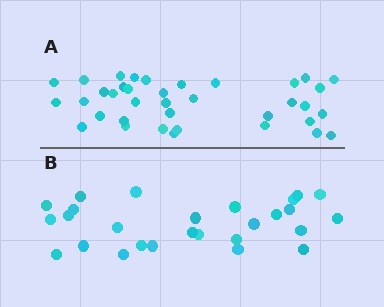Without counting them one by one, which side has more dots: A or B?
Region A (the top region) has more dots.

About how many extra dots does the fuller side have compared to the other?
Region A has roughly 10 or so more dots than region B.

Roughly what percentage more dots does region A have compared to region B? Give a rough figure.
About 35% more.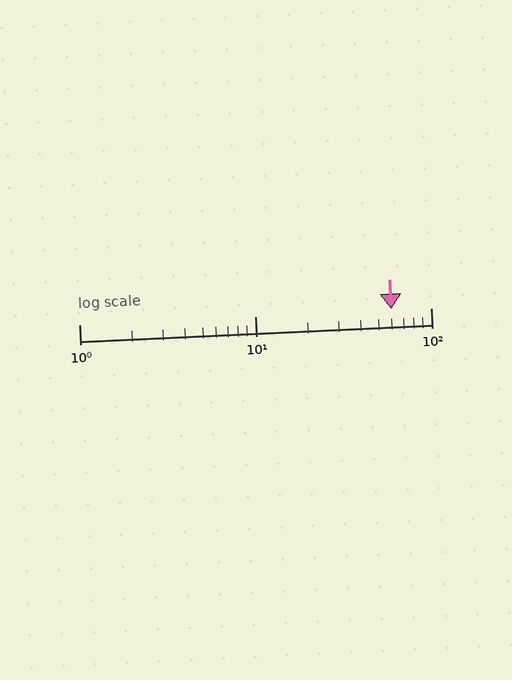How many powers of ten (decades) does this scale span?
The scale spans 2 decades, from 1 to 100.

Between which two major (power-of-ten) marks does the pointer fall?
The pointer is between 10 and 100.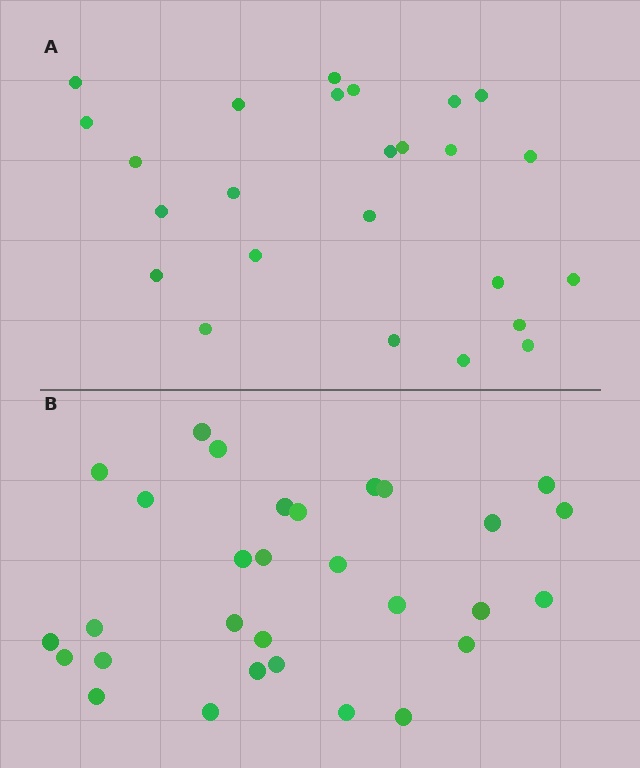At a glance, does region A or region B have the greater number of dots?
Region B (the bottom region) has more dots.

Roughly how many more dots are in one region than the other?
Region B has about 5 more dots than region A.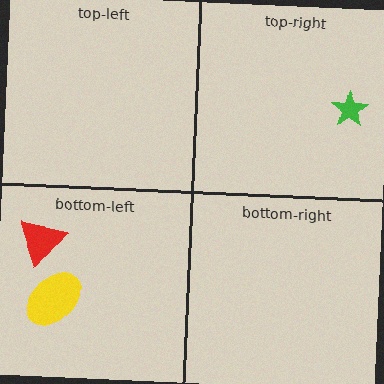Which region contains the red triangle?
The bottom-left region.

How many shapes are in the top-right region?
1.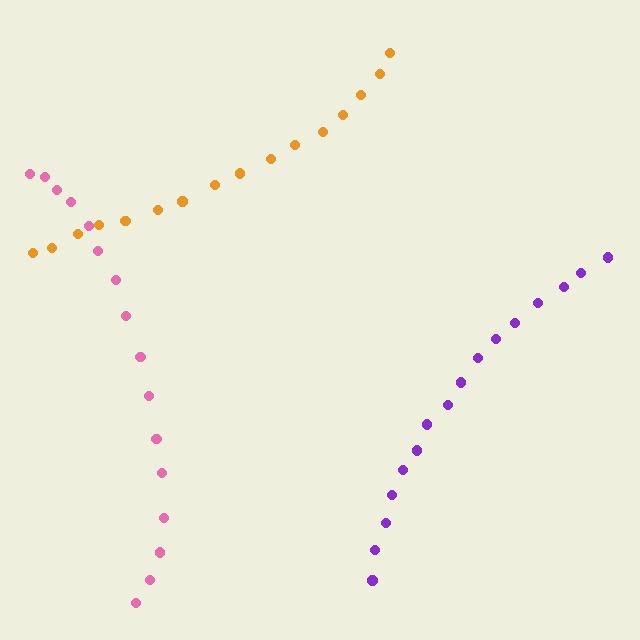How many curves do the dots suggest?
There are 3 distinct paths.